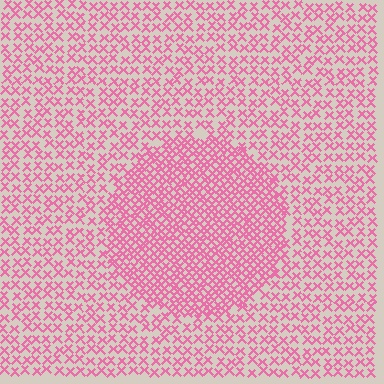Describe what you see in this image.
The image contains small pink elements arranged at two different densities. A circle-shaped region is visible where the elements are more densely packed than the surrounding area.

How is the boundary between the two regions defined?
The boundary is defined by a change in element density (approximately 2.0x ratio). All elements are the same color, size, and shape.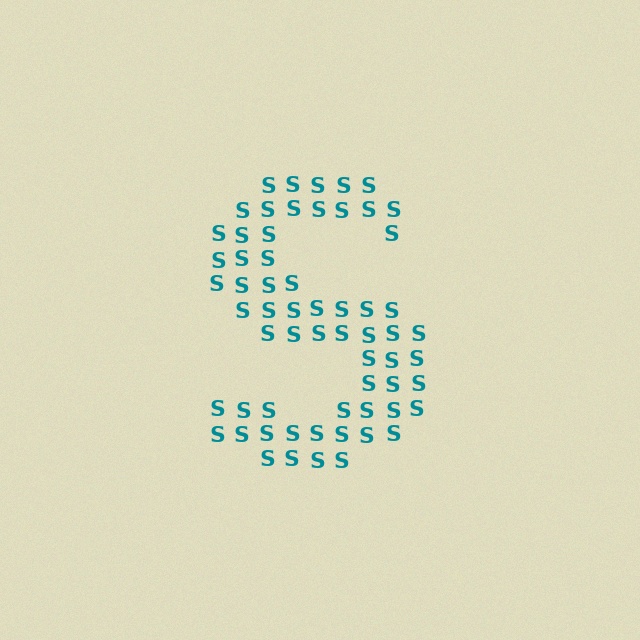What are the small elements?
The small elements are letter S's.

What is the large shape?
The large shape is the letter S.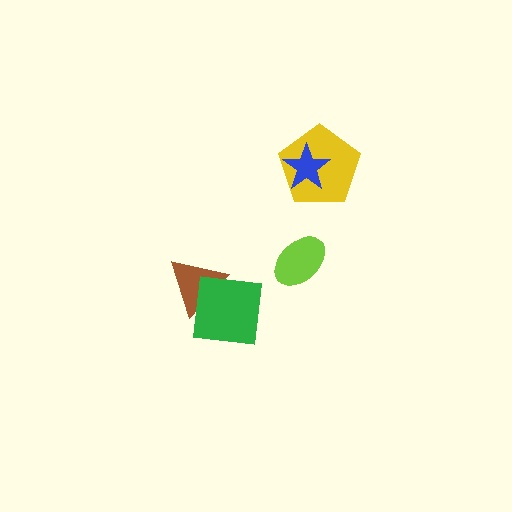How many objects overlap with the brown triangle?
1 object overlaps with the brown triangle.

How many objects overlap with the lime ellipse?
0 objects overlap with the lime ellipse.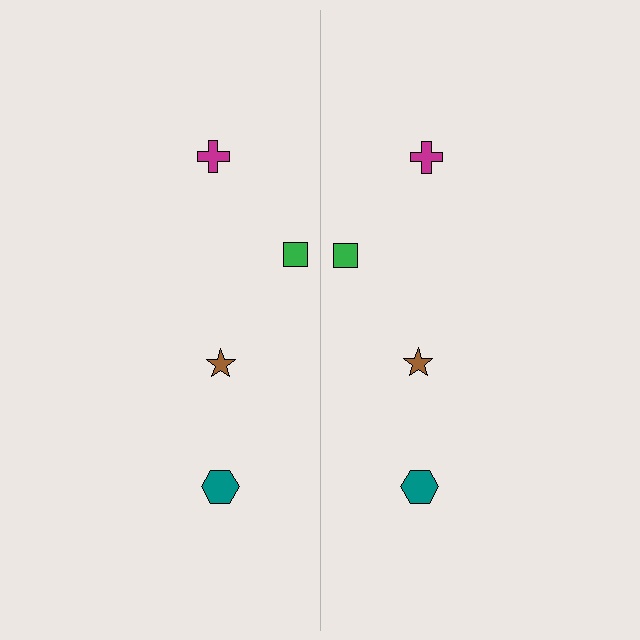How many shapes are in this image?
There are 8 shapes in this image.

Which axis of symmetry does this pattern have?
The pattern has a vertical axis of symmetry running through the center of the image.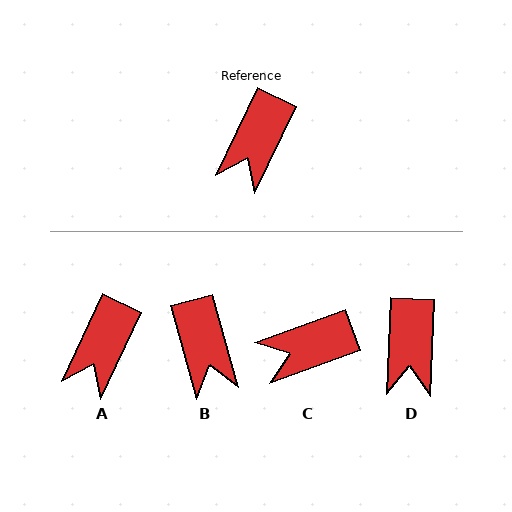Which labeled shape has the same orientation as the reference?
A.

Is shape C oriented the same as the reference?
No, it is off by about 45 degrees.